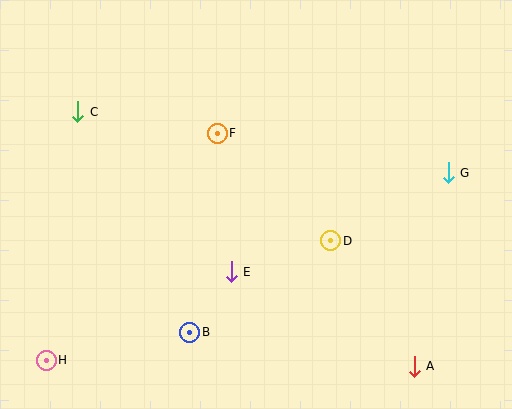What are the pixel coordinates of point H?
Point H is at (46, 360).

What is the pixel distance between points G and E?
The distance between G and E is 239 pixels.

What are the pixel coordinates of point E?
Point E is at (231, 272).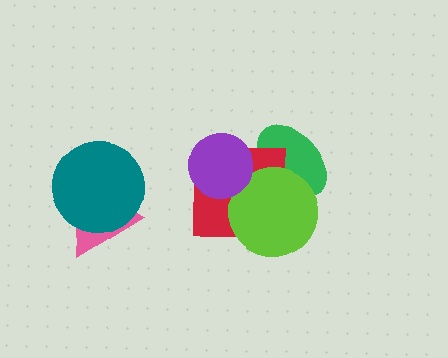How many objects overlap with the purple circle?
1 object overlaps with the purple circle.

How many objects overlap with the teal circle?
1 object overlaps with the teal circle.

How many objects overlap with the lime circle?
2 objects overlap with the lime circle.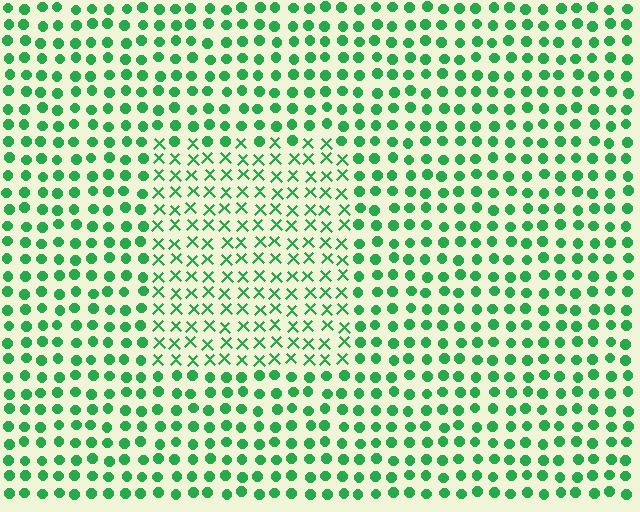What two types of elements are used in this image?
The image uses X marks inside the rectangle region and circles outside it.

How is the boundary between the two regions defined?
The boundary is defined by a change in element shape: X marks inside vs. circles outside. All elements share the same color and spacing.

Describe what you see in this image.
The image is filled with small green elements arranged in a uniform grid. A rectangle-shaped region contains X marks, while the surrounding area contains circles. The boundary is defined purely by the change in element shape.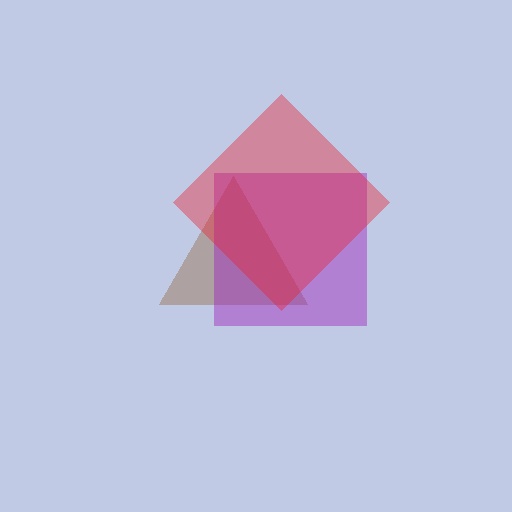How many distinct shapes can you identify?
There are 3 distinct shapes: a brown triangle, a purple square, a red diamond.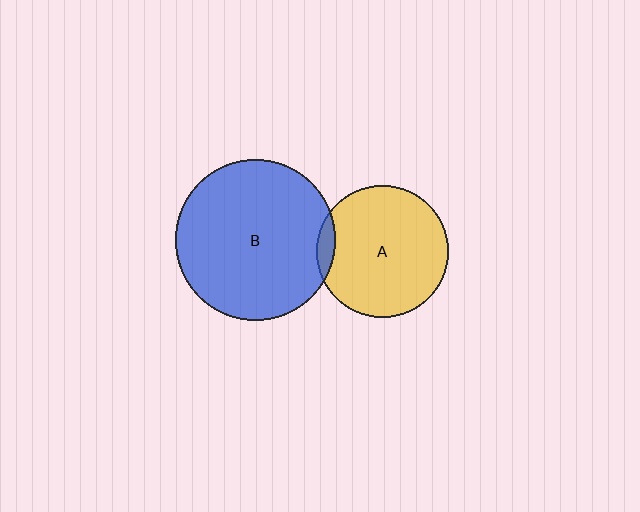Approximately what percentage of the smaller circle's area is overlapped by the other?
Approximately 5%.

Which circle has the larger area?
Circle B (blue).